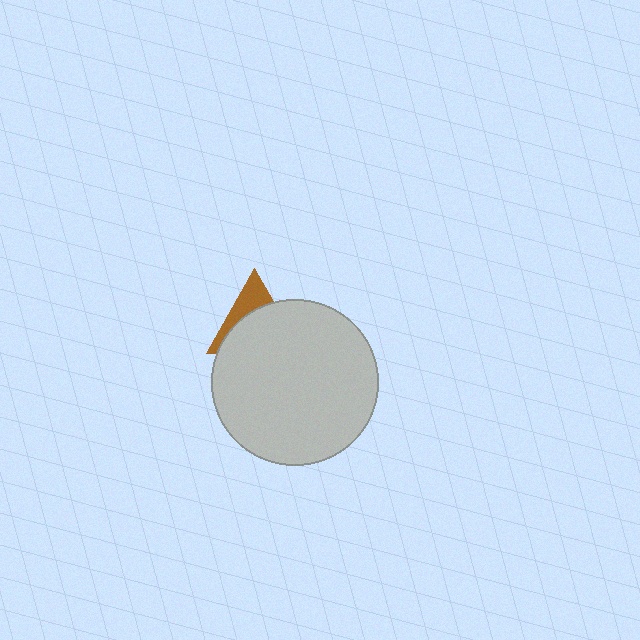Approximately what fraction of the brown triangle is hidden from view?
Roughly 66% of the brown triangle is hidden behind the light gray circle.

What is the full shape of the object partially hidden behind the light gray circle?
The partially hidden object is a brown triangle.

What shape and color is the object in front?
The object in front is a light gray circle.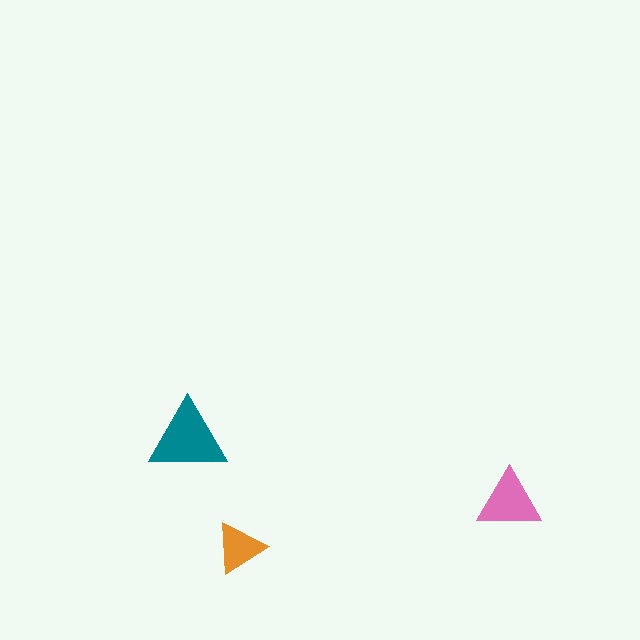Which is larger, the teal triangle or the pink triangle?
The teal one.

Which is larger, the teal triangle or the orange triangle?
The teal one.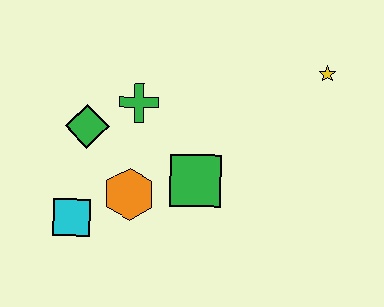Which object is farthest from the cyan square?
The yellow star is farthest from the cyan square.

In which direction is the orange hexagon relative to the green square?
The orange hexagon is to the left of the green square.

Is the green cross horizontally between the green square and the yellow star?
No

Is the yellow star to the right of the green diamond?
Yes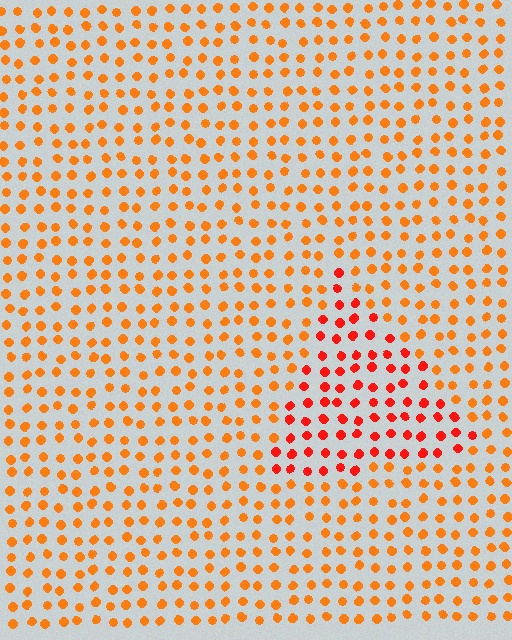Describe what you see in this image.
The image is filled with small orange elements in a uniform arrangement. A triangle-shaped region is visible where the elements are tinted to a slightly different hue, forming a subtle color boundary.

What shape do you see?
I see a triangle.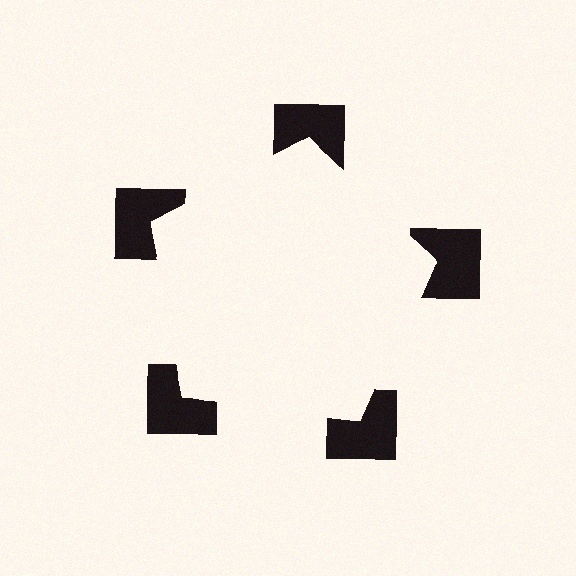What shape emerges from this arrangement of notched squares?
An illusory pentagon — its edges are inferred from the aligned wedge cuts in the notched squares, not physically drawn.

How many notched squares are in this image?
There are 5 — one at each vertex of the illusory pentagon.